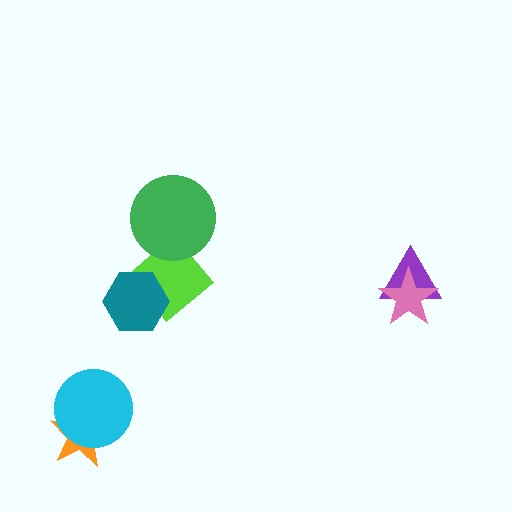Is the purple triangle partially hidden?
Yes, it is partially covered by another shape.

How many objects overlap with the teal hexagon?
1 object overlaps with the teal hexagon.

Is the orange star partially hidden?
Yes, it is partially covered by another shape.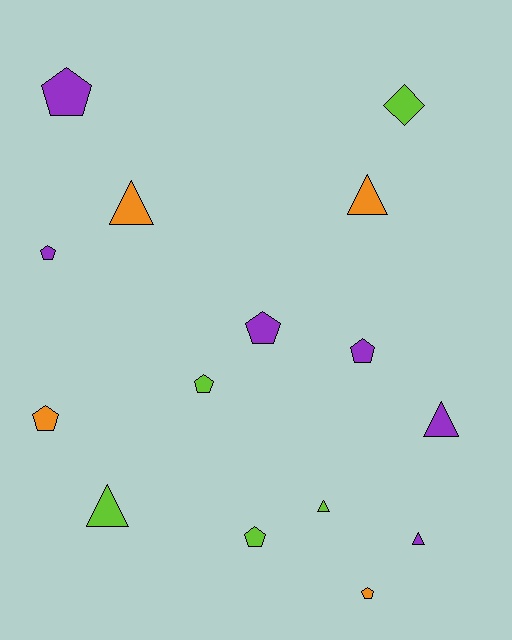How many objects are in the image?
There are 15 objects.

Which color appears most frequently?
Purple, with 6 objects.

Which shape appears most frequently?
Pentagon, with 8 objects.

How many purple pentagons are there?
There are 4 purple pentagons.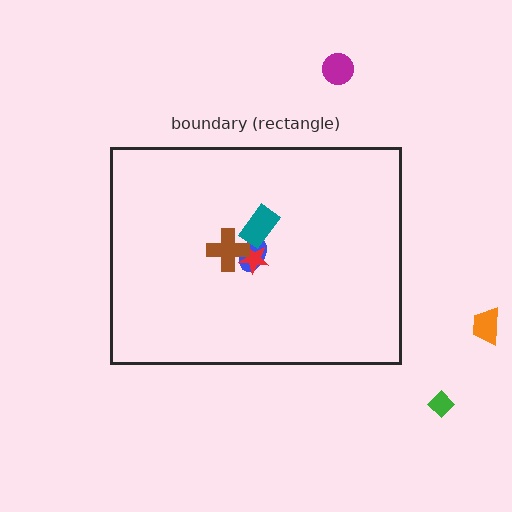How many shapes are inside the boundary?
4 inside, 3 outside.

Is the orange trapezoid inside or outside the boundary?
Outside.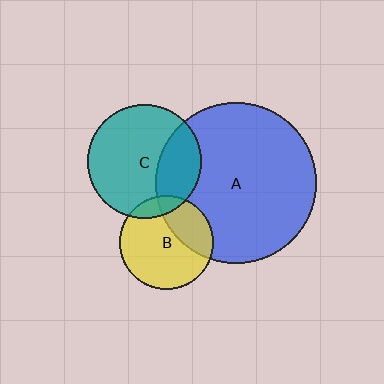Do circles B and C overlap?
Yes.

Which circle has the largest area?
Circle A (blue).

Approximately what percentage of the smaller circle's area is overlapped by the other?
Approximately 10%.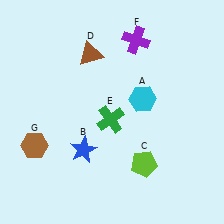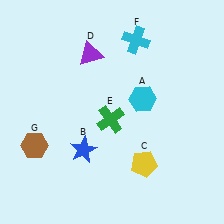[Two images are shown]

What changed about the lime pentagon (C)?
In Image 1, C is lime. In Image 2, it changed to yellow.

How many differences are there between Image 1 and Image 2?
There are 3 differences between the two images.